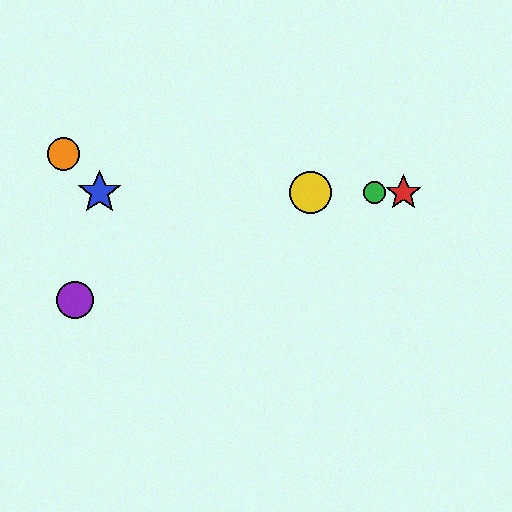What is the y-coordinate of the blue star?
The blue star is at y≈193.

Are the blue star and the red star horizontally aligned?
Yes, both are at y≈193.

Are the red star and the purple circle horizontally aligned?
No, the red star is at y≈193 and the purple circle is at y≈300.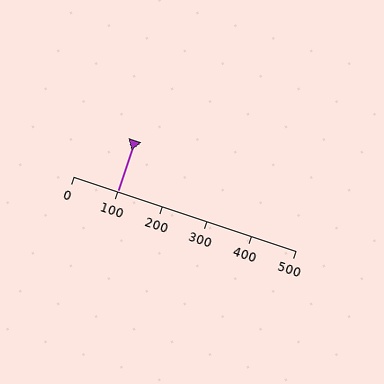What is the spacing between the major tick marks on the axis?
The major ticks are spaced 100 apart.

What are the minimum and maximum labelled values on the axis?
The axis runs from 0 to 500.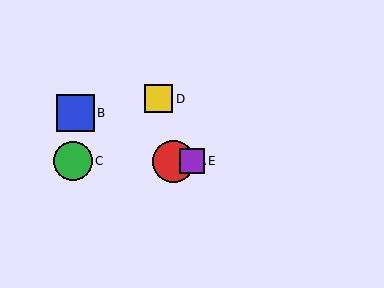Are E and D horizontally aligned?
No, E is at y≈161 and D is at y≈99.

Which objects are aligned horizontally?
Objects A, C, E are aligned horizontally.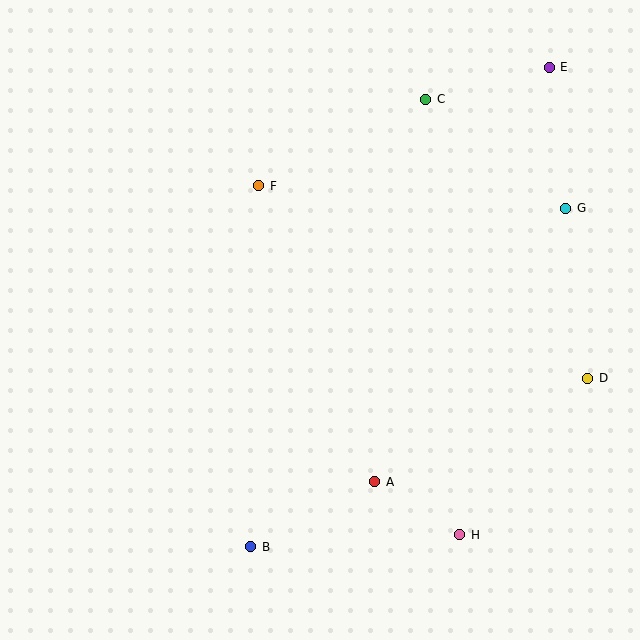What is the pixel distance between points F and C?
The distance between F and C is 188 pixels.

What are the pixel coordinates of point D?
Point D is at (588, 378).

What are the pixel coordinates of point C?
Point C is at (426, 99).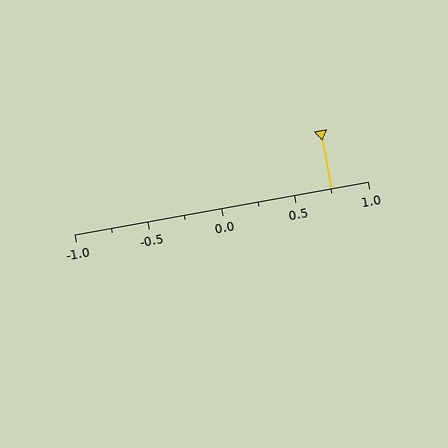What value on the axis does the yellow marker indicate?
The marker indicates approximately 0.75.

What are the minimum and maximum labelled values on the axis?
The axis runs from -1.0 to 1.0.